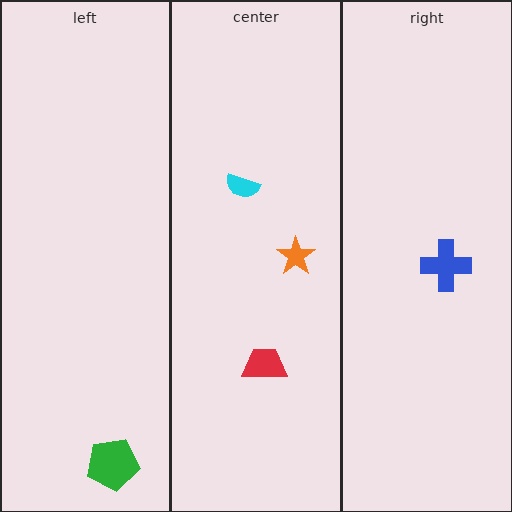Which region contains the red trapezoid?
The center region.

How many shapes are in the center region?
3.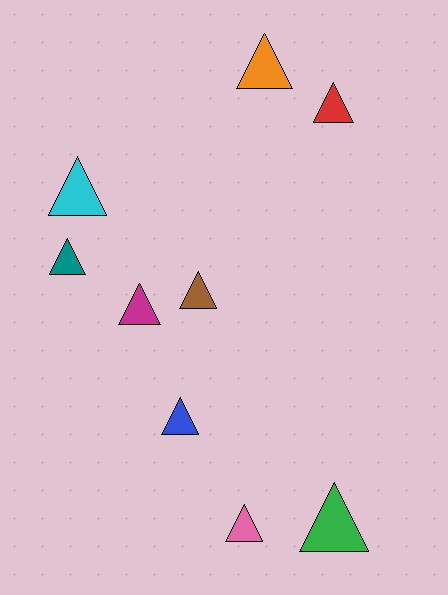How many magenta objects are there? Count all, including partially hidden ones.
There is 1 magenta object.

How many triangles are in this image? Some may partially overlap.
There are 9 triangles.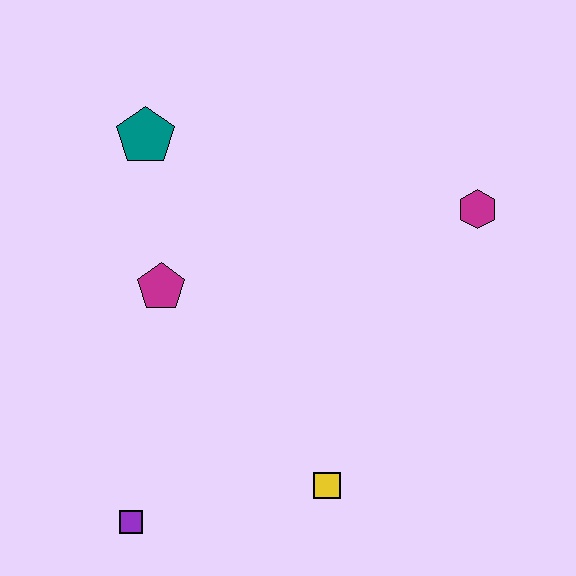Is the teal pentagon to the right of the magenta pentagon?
No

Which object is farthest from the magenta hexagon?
The purple square is farthest from the magenta hexagon.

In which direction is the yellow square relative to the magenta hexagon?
The yellow square is below the magenta hexagon.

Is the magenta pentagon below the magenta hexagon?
Yes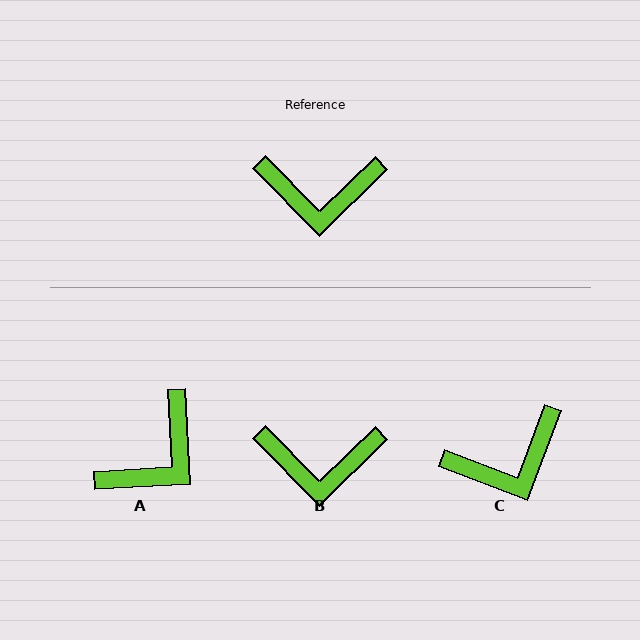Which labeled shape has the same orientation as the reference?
B.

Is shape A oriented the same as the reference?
No, it is off by about 49 degrees.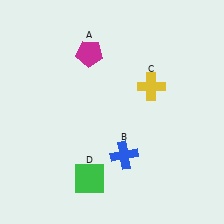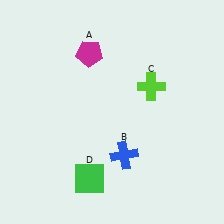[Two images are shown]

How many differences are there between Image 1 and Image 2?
There is 1 difference between the two images.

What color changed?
The cross (C) changed from yellow in Image 1 to lime in Image 2.